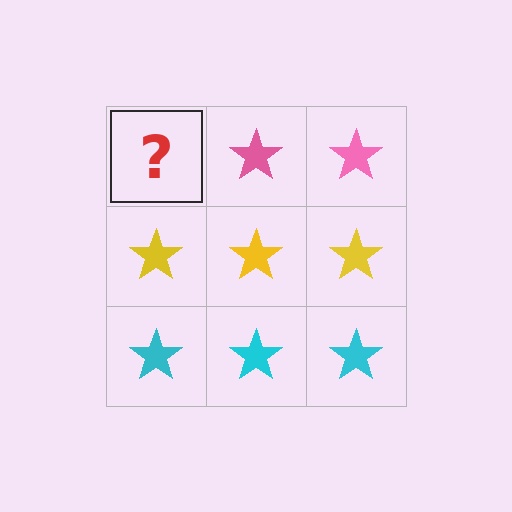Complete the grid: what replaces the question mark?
The question mark should be replaced with a pink star.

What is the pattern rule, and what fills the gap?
The rule is that each row has a consistent color. The gap should be filled with a pink star.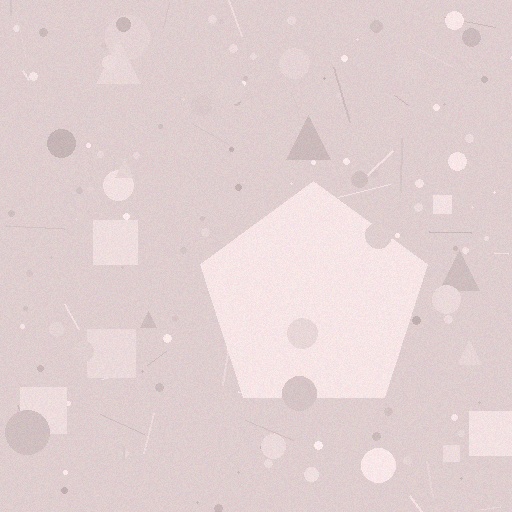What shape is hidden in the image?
A pentagon is hidden in the image.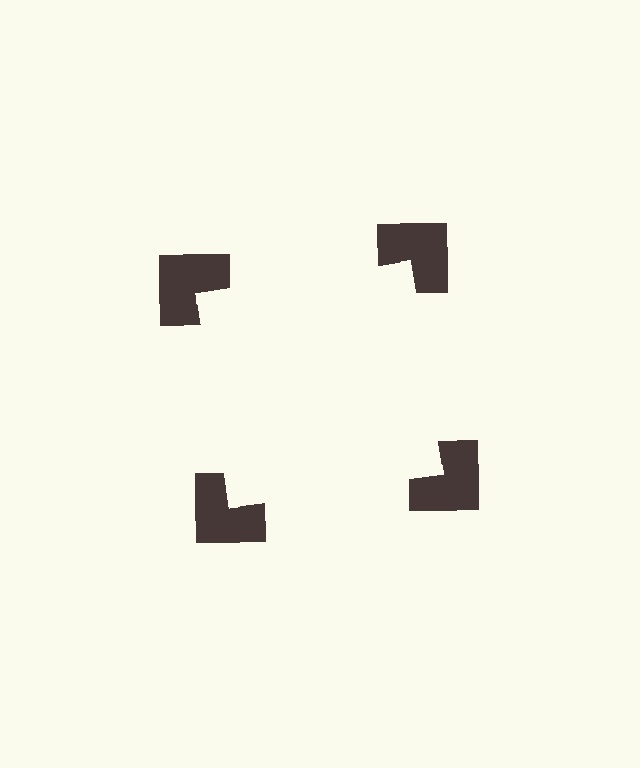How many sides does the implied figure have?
4 sides.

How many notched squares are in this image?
There are 4 — one at each vertex of the illusory square.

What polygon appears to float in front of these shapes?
An illusory square — its edges are inferred from the aligned wedge cuts in the notched squares, not physically drawn.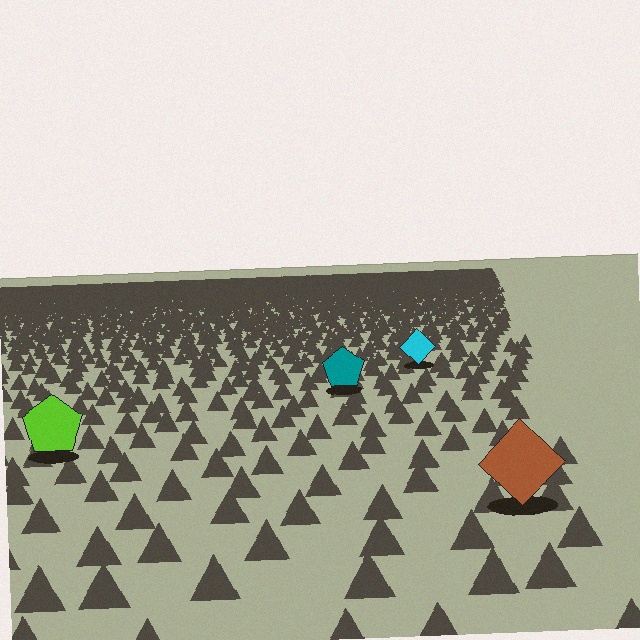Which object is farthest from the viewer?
The cyan diamond is farthest from the viewer. It appears smaller and the ground texture around it is denser.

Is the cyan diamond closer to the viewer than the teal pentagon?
No. The teal pentagon is closer — you can tell from the texture gradient: the ground texture is coarser near it.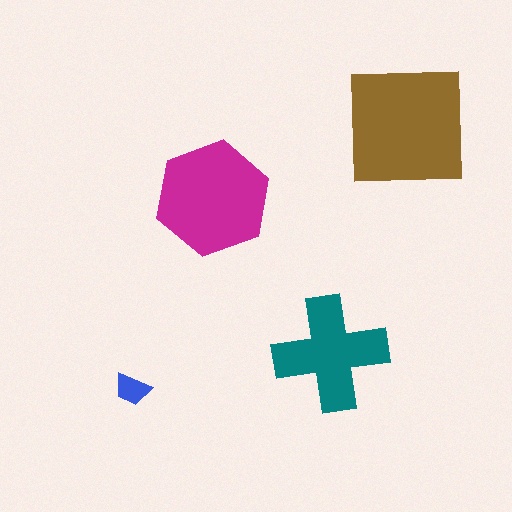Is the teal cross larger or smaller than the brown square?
Smaller.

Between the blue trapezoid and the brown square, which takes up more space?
The brown square.